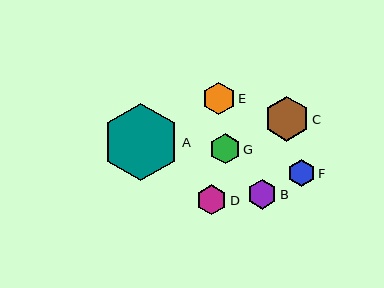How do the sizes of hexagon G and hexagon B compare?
Hexagon G and hexagon B are approximately the same size.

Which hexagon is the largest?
Hexagon A is the largest with a size of approximately 77 pixels.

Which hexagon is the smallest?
Hexagon F is the smallest with a size of approximately 28 pixels.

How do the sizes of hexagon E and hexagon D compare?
Hexagon E and hexagon D are approximately the same size.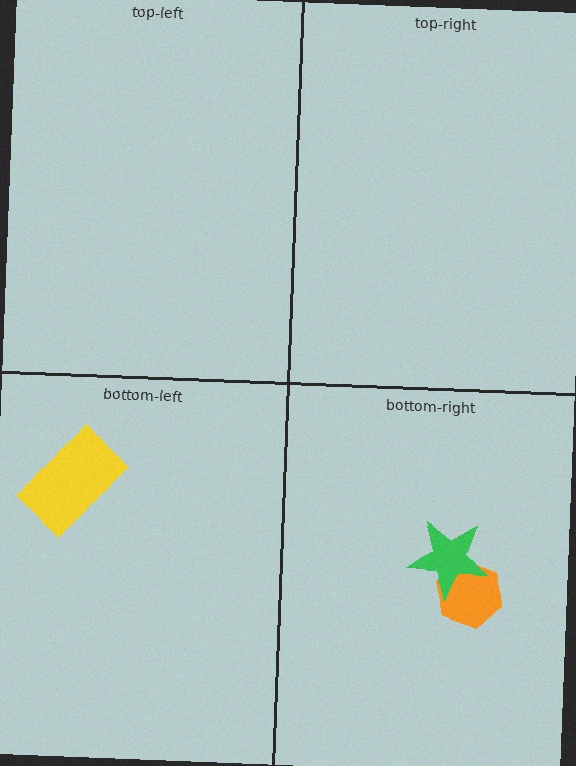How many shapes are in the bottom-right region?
2.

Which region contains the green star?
The bottom-right region.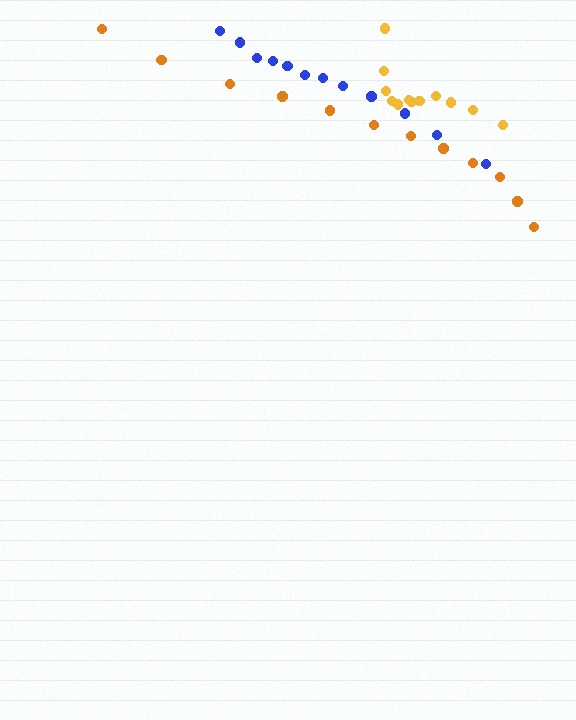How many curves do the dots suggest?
There are 3 distinct paths.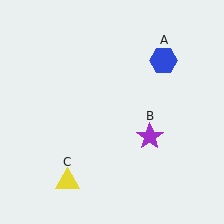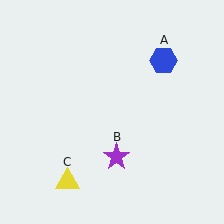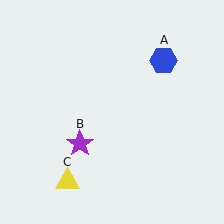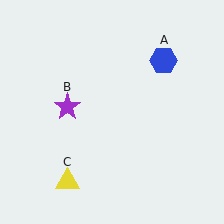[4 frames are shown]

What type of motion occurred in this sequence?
The purple star (object B) rotated clockwise around the center of the scene.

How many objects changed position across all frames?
1 object changed position: purple star (object B).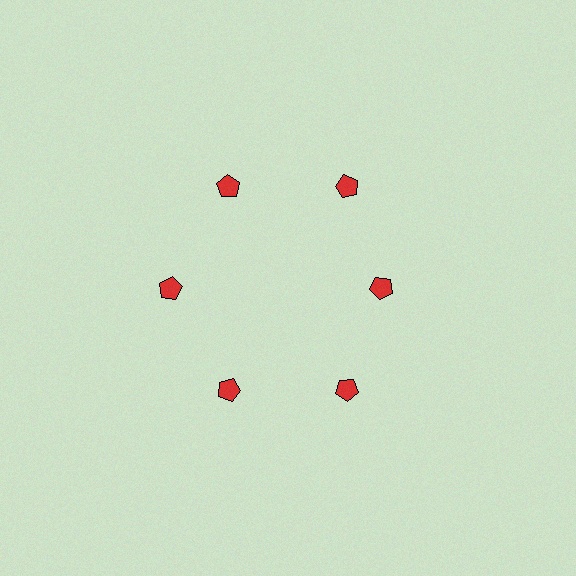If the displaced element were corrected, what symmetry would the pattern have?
It would have 6-fold rotational symmetry — the pattern would map onto itself every 60 degrees.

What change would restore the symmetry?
The symmetry would be restored by moving it outward, back onto the ring so that all 6 pentagons sit at equal angles and equal distance from the center.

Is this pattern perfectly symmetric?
No. The 6 red pentagons are arranged in a ring, but one element near the 3 o'clock position is pulled inward toward the center, breaking the 6-fold rotational symmetry.